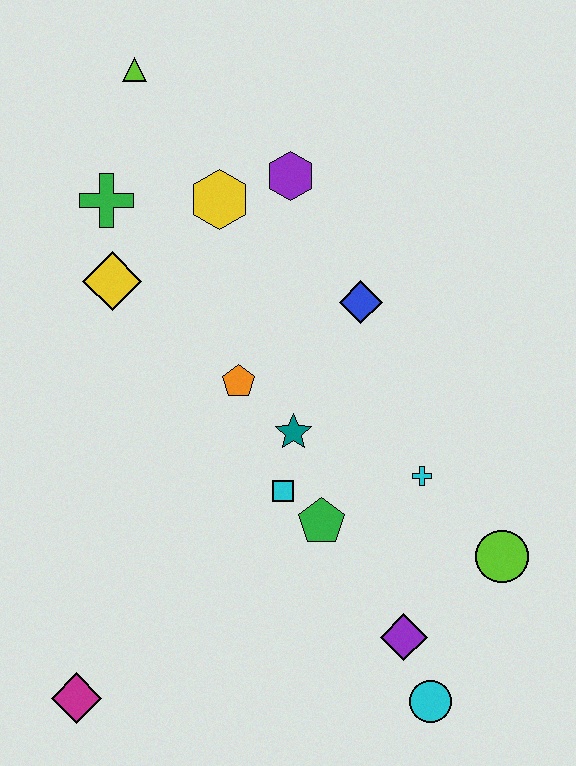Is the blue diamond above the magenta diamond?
Yes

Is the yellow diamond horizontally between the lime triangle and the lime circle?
No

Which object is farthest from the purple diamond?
The lime triangle is farthest from the purple diamond.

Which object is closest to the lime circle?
The cyan cross is closest to the lime circle.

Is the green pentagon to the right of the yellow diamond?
Yes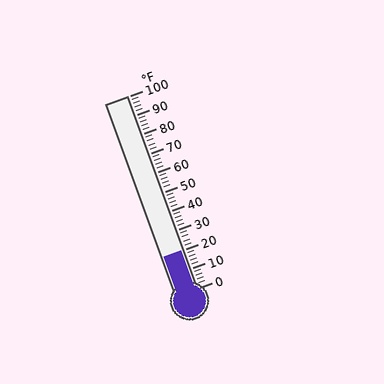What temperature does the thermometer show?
The thermometer shows approximately 20°F.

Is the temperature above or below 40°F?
The temperature is below 40°F.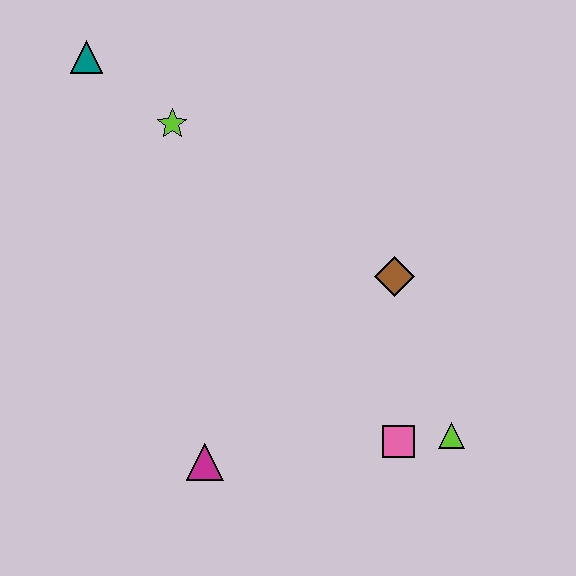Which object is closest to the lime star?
The teal triangle is closest to the lime star.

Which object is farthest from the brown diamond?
The teal triangle is farthest from the brown diamond.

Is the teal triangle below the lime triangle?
No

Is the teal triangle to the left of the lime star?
Yes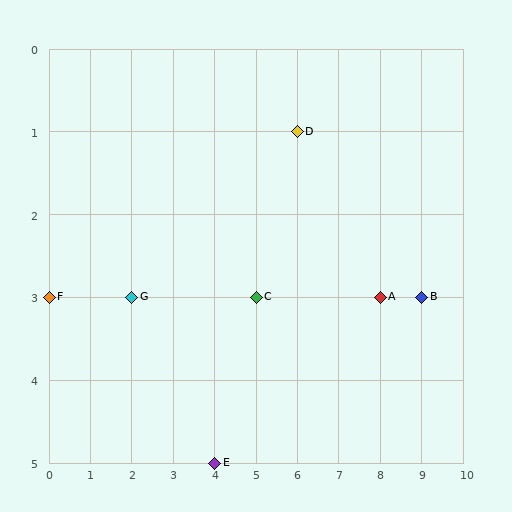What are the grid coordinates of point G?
Point G is at grid coordinates (2, 3).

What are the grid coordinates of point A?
Point A is at grid coordinates (8, 3).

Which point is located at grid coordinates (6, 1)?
Point D is at (6, 1).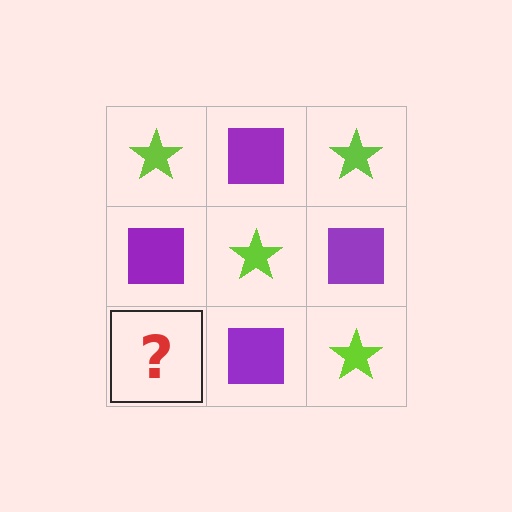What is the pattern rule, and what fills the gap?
The rule is that it alternates lime star and purple square in a checkerboard pattern. The gap should be filled with a lime star.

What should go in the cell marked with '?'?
The missing cell should contain a lime star.